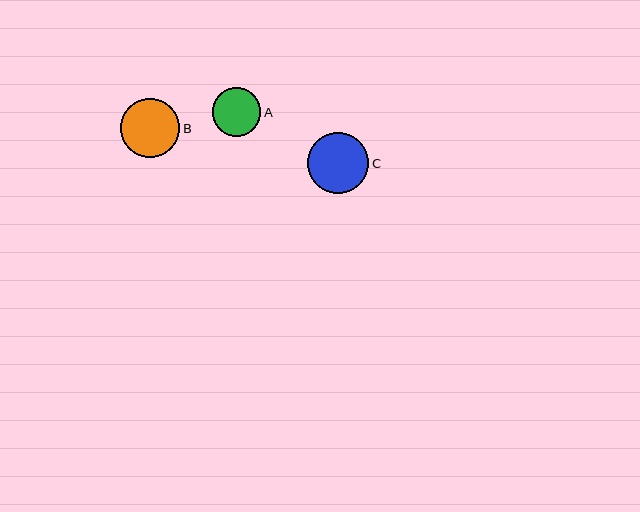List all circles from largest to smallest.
From largest to smallest: C, B, A.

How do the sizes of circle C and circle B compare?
Circle C and circle B are approximately the same size.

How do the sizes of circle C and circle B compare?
Circle C and circle B are approximately the same size.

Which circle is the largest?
Circle C is the largest with a size of approximately 61 pixels.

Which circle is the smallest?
Circle A is the smallest with a size of approximately 48 pixels.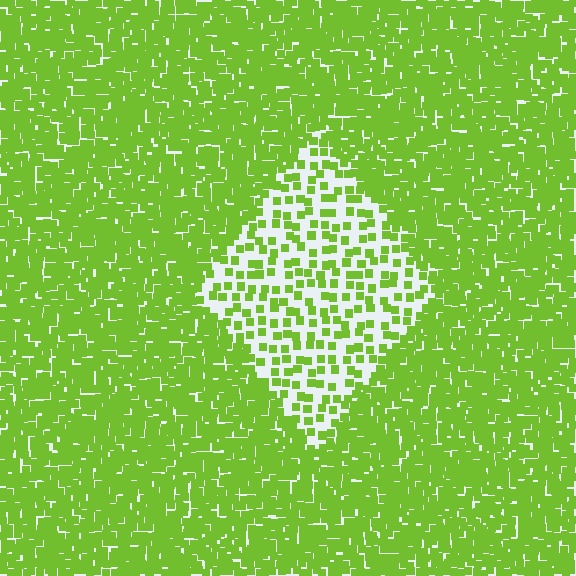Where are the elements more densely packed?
The elements are more densely packed outside the diamond boundary.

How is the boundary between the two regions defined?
The boundary is defined by a change in element density (approximately 2.8x ratio). All elements are the same color, size, and shape.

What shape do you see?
I see a diamond.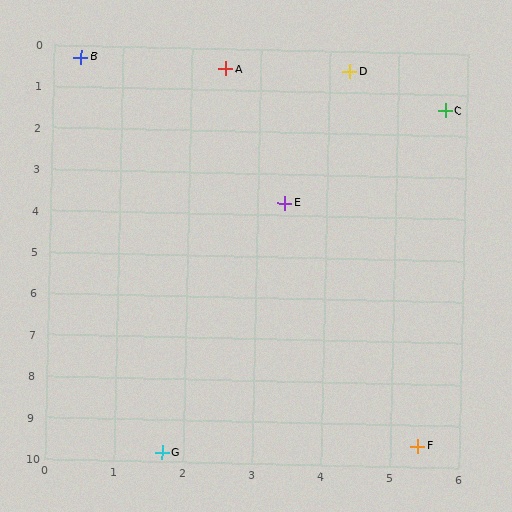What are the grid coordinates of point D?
Point D is at approximately (4.3, 0.5).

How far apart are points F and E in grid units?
Points F and E are about 6.1 grid units apart.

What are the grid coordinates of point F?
Point F is at approximately (5.4, 9.5).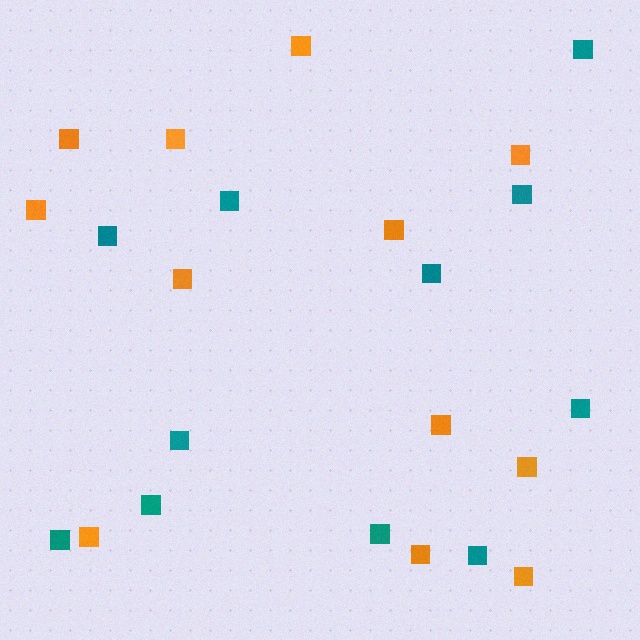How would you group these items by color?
There are 2 groups: one group of orange squares (12) and one group of teal squares (11).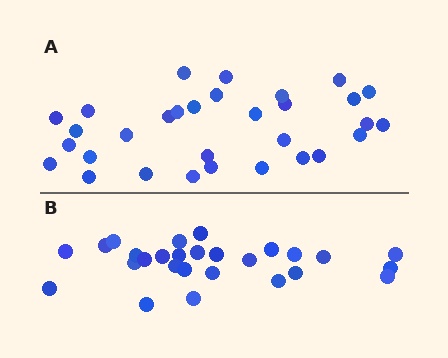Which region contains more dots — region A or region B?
Region A (the top region) has more dots.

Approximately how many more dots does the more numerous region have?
Region A has about 4 more dots than region B.